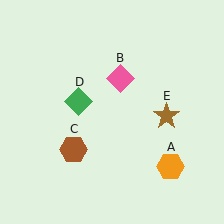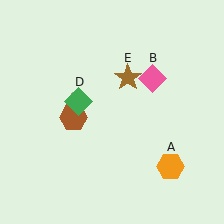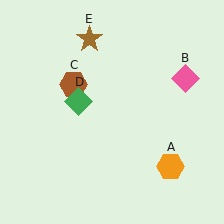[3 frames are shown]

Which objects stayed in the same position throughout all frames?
Orange hexagon (object A) and green diamond (object D) remained stationary.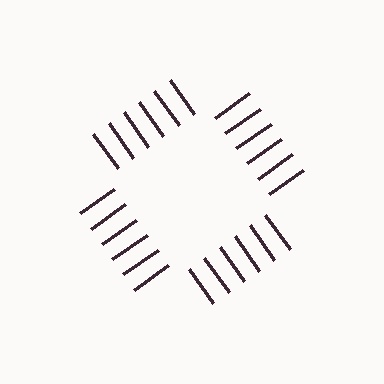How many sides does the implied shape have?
4 sides — the line-ends trace a square.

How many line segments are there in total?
24 — 6 along each of the 4 edges.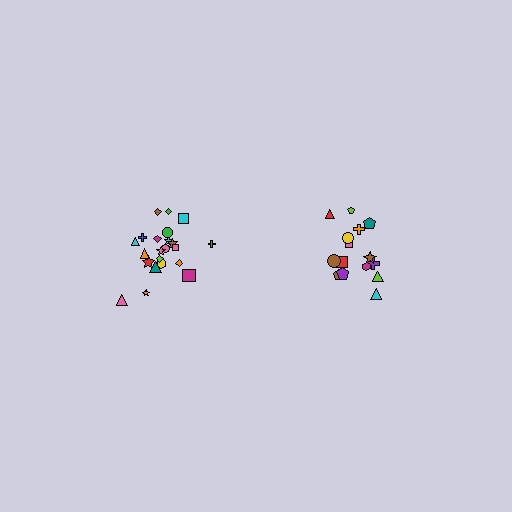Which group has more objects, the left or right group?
The left group.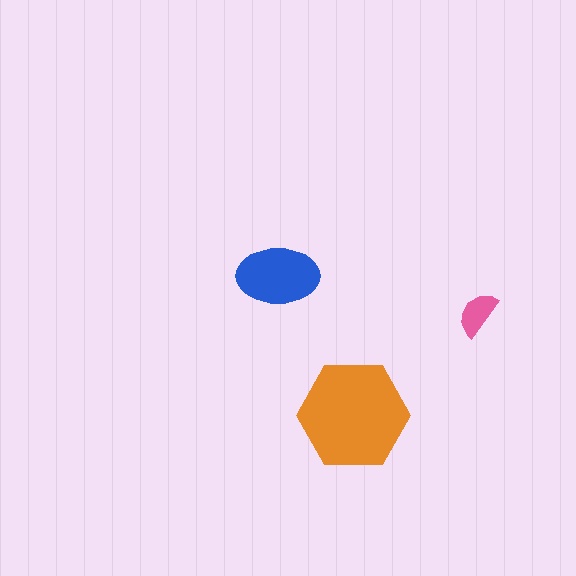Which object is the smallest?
The pink semicircle.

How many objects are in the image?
There are 3 objects in the image.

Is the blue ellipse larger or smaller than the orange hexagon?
Smaller.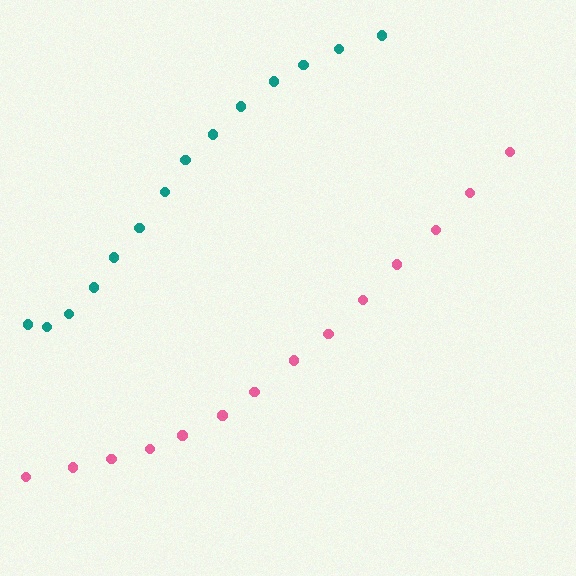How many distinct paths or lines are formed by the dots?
There are 2 distinct paths.